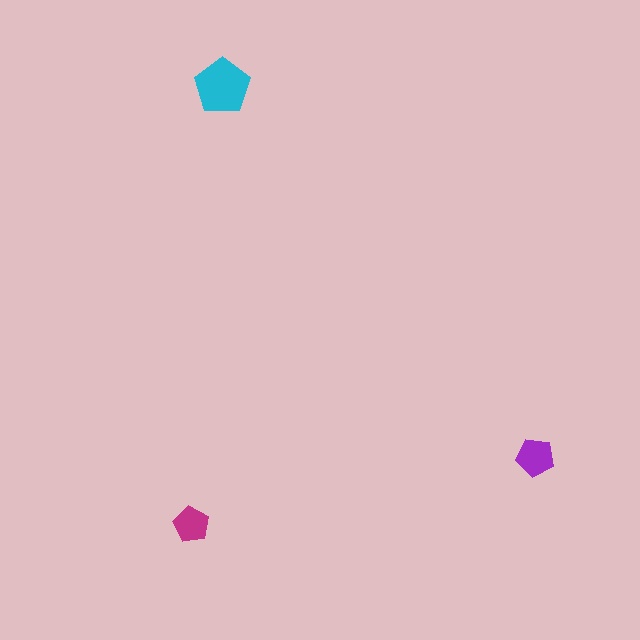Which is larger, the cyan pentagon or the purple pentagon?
The cyan one.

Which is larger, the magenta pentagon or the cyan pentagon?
The cyan one.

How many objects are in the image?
There are 3 objects in the image.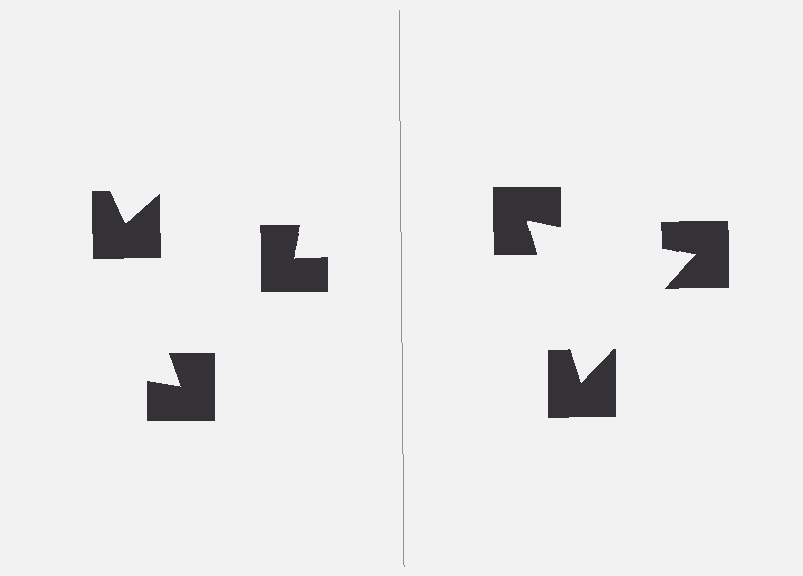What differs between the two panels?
The notched squares are positioned identically on both sides; only the wedge orientations differ. On the right they align to a triangle; on the left they are misaligned.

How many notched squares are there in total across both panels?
6 — 3 on each side.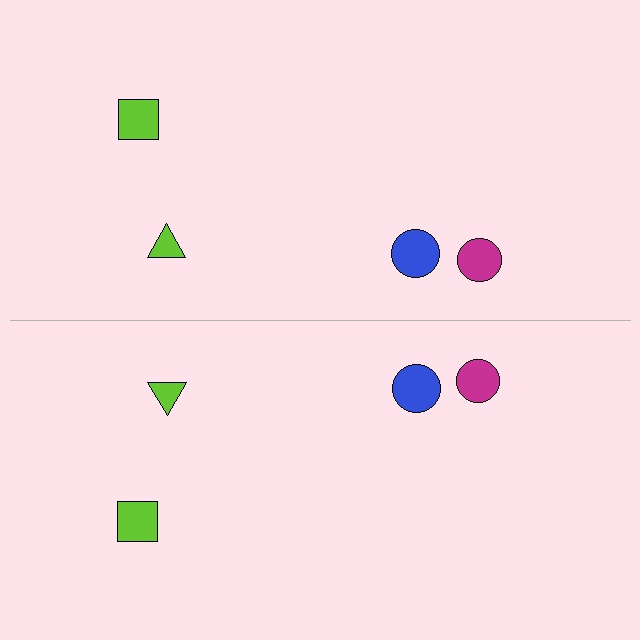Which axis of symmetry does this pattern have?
The pattern has a horizontal axis of symmetry running through the center of the image.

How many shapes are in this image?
There are 8 shapes in this image.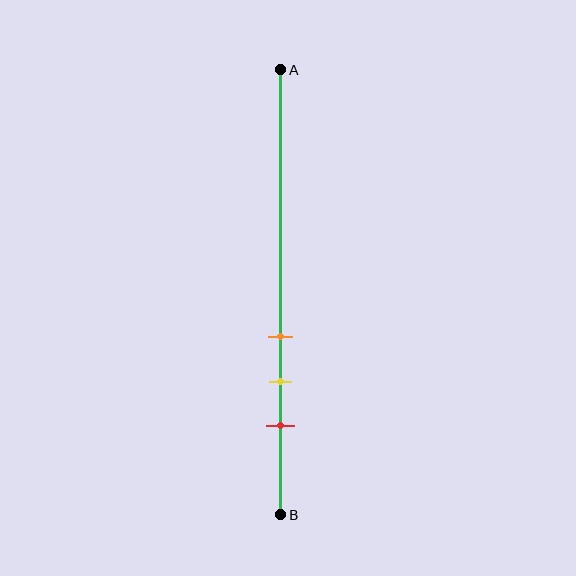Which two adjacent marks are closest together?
The orange and yellow marks are the closest adjacent pair.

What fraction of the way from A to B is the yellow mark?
The yellow mark is approximately 70% (0.7) of the way from A to B.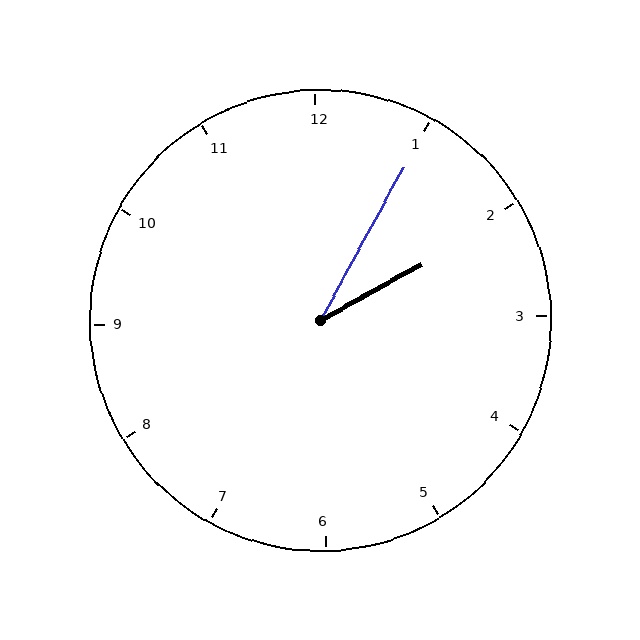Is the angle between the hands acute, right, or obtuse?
It is acute.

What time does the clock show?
2:05.